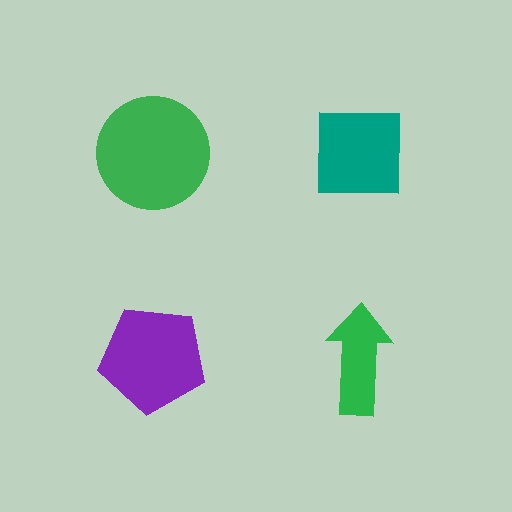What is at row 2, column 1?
A purple pentagon.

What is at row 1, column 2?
A teal square.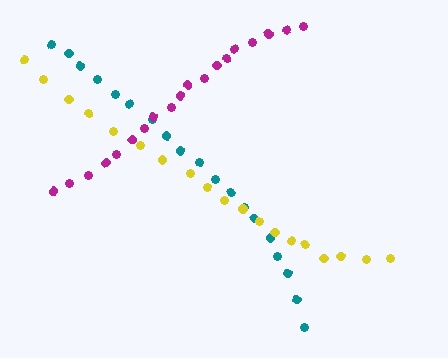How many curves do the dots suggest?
There are 3 distinct paths.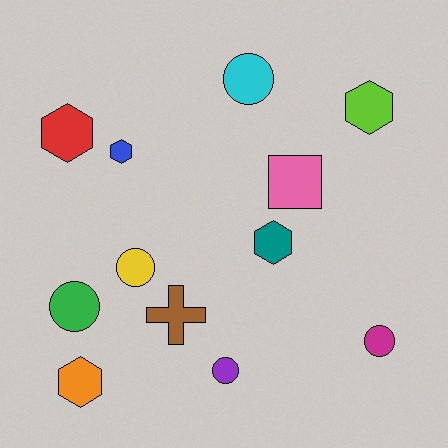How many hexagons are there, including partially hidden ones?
There are 5 hexagons.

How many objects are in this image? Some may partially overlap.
There are 12 objects.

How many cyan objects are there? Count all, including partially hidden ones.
There is 1 cyan object.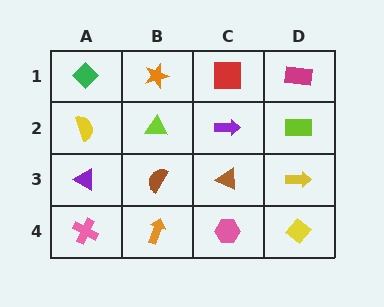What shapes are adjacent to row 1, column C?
A purple arrow (row 2, column C), an orange star (row 1, column B), a magenta rectangle (row 1, column D).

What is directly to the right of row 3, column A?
A brown semicircle.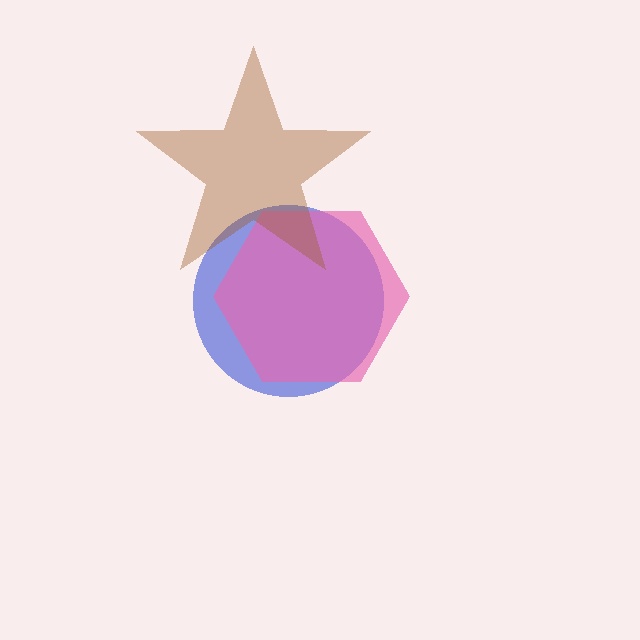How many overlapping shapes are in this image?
There are 3 overlapping shapes in the image.